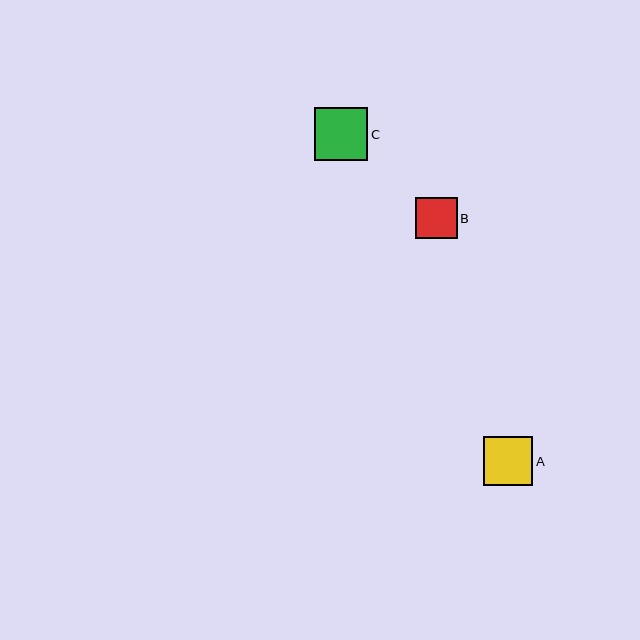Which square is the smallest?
Square B is the smallest with a size of approximately 41 pixels.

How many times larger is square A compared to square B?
Square A is approximately 1.2 times the size of square B.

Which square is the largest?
Square C is the largest with a size of approximately 53 pixels.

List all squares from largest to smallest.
From largest to smallest: C, A, B.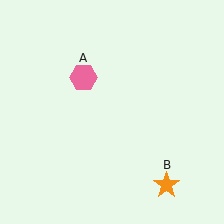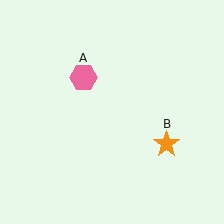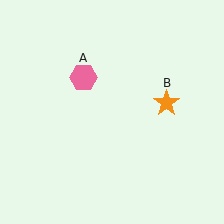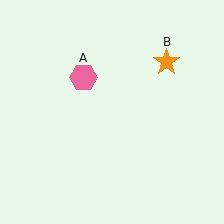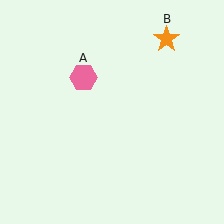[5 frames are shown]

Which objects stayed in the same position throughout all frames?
Pink hexagon (object A) remained stationary.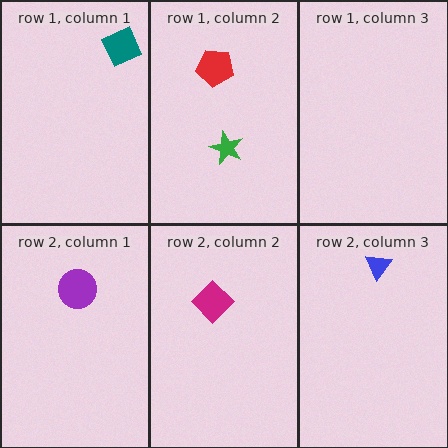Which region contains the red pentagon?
The row 1, column 2 region.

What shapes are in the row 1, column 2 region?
The red pentagon, the green star.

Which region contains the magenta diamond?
The row 2, column 2 region.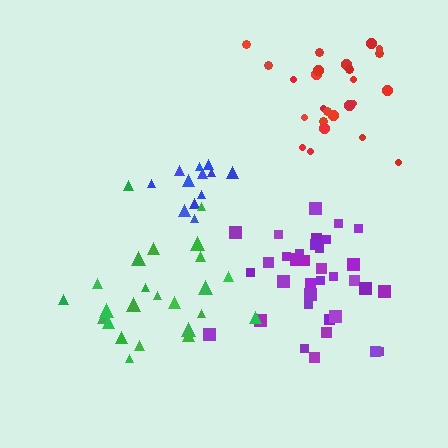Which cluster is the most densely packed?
Blue.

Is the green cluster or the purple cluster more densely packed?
Purple.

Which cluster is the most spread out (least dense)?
Red.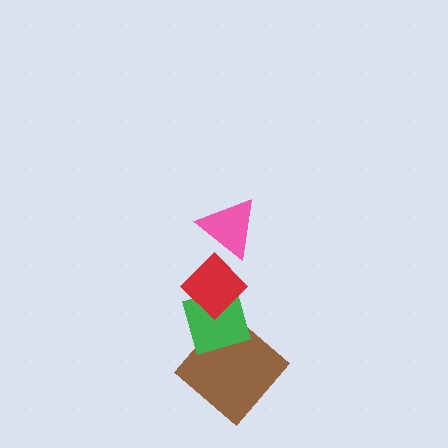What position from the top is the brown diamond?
The brown diamond is 4th from the top.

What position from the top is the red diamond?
The red diamond is 2nd from the top.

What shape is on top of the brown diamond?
The green diamond is on top of the brown diamond.